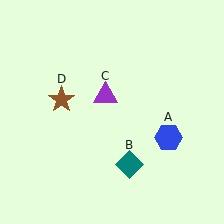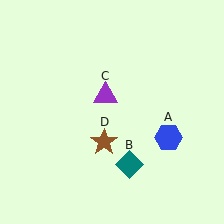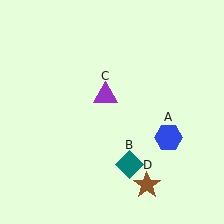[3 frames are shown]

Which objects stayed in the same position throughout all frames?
Blue hexagon (object A) and teal diamond (object B) and purple triangle (object C) remained stationary.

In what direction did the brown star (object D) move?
The brown star (object D) moved down and to the right.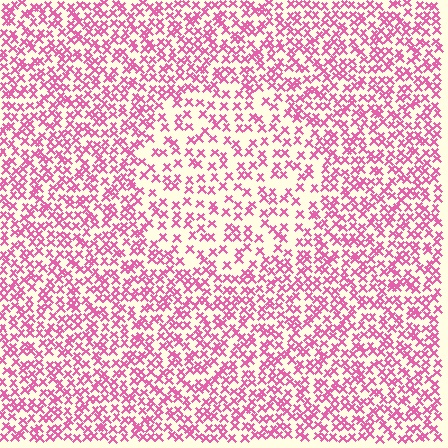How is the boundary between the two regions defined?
The boundary is defined by a change in element density (approximately 1.8x ratio). All elements are the same color, size, and shape.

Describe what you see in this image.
The image contains small pink elements arranged at two different densities. A circle-shaped region is visible where the elements are less densely packed than the surrounding area.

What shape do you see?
I see a circle.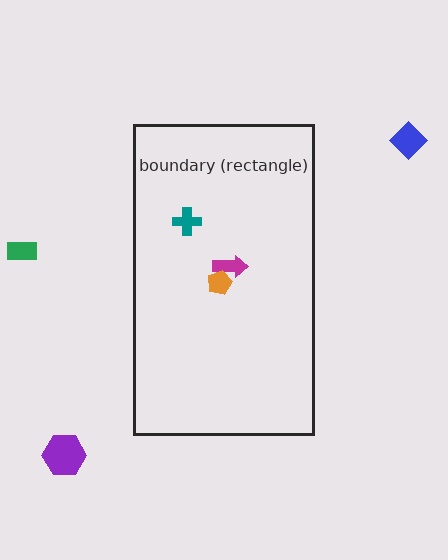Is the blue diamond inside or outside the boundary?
Outside.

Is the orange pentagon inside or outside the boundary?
Inside.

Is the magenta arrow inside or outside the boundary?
Inside.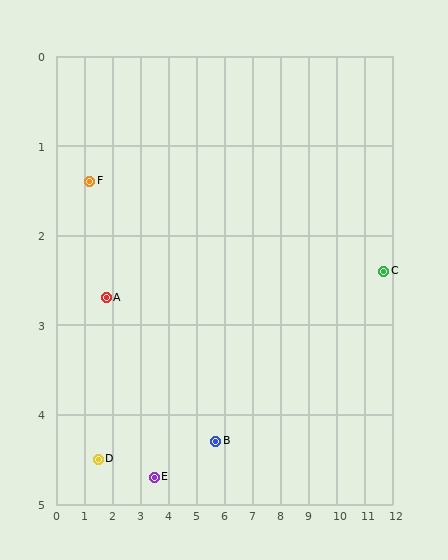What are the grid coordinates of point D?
Point D is at approximately (1.5, 4.5).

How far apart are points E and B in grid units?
Points E and B are about 2.2 grid units apart.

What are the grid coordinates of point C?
Point C is at approximately (11.7, 2.4).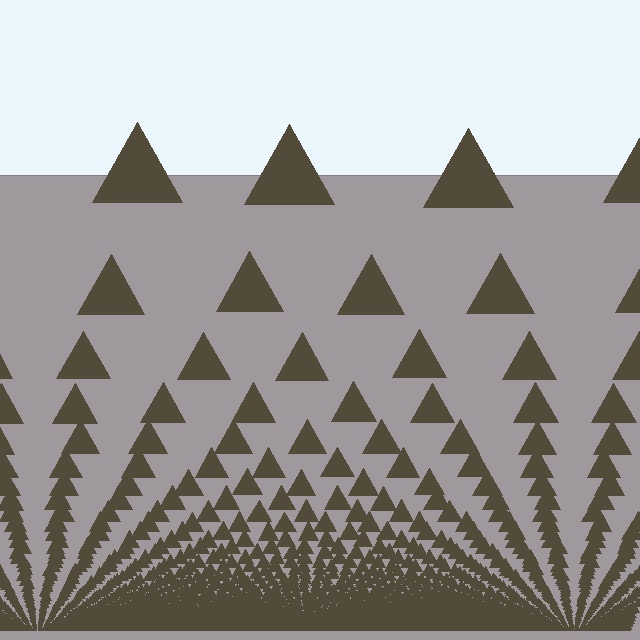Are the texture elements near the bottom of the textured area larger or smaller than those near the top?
Smaller. The gradient is inverted — elements near the bottom are smaller and denser.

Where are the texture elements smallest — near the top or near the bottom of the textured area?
Near the bottom.